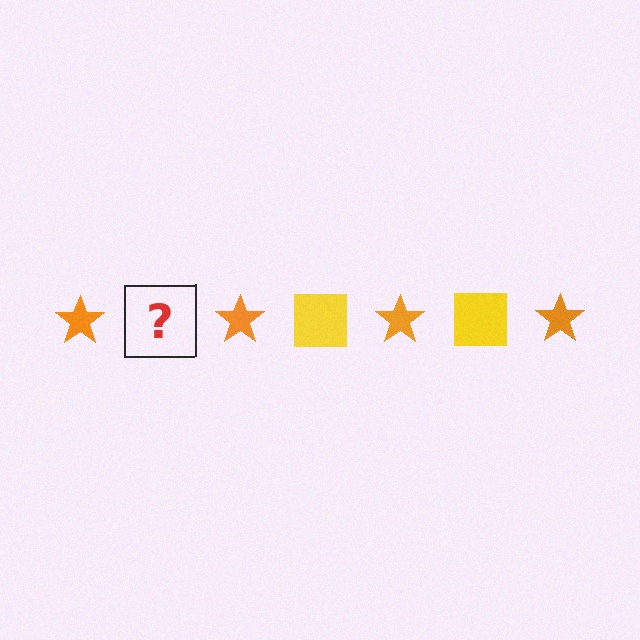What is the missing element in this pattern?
The missing element is a yellow square.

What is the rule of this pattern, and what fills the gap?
The rule is that the pattern alternates between orange star and yellow square. The gap should be filled with a yellow square.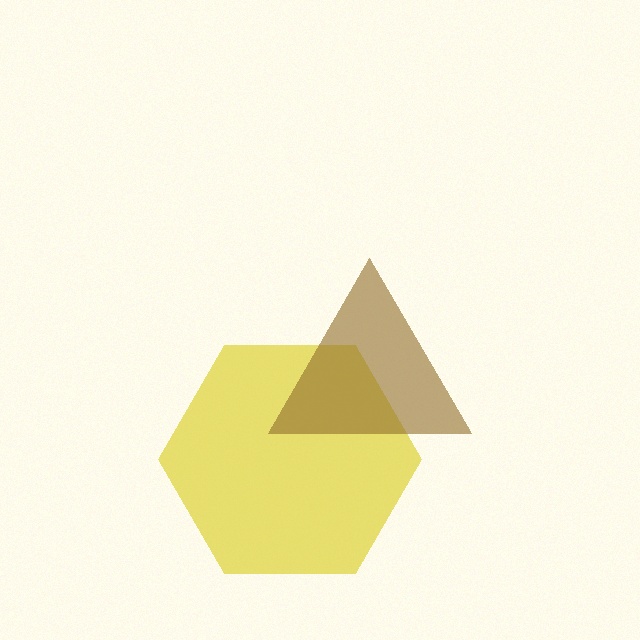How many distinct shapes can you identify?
There are 2 distinct shapes: a yellow hexagon, a brown triangle.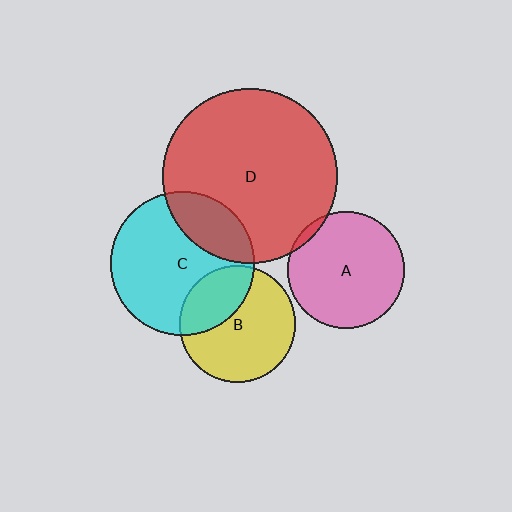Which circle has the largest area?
Circle D (red).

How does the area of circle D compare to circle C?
Approximately 1.5 times.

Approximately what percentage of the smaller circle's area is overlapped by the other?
Approximately 25%.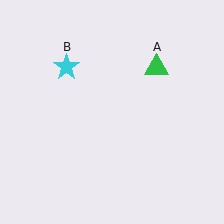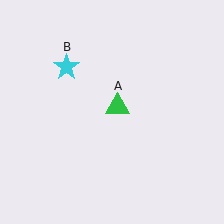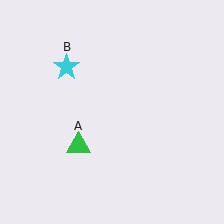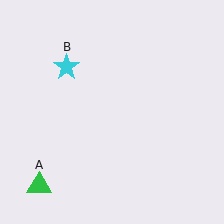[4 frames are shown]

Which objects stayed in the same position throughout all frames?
Cyan star (object B) remained stationary.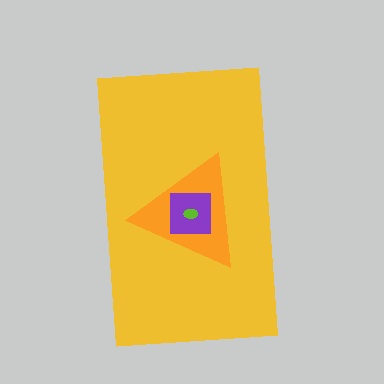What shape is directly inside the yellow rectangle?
The orange triangle.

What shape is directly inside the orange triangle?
The purple square.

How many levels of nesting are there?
4.